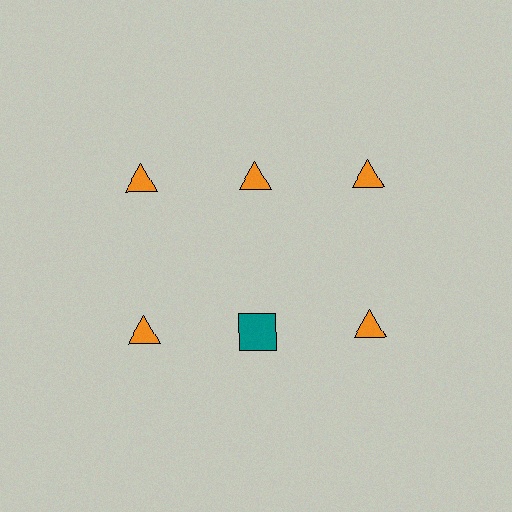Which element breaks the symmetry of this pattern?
The teal square in the second row, second from left column breaks the symmetry. All other shapes are orange triangles.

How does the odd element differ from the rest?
It differs in both color (teal instead of orange) and shape (square instead of triangle).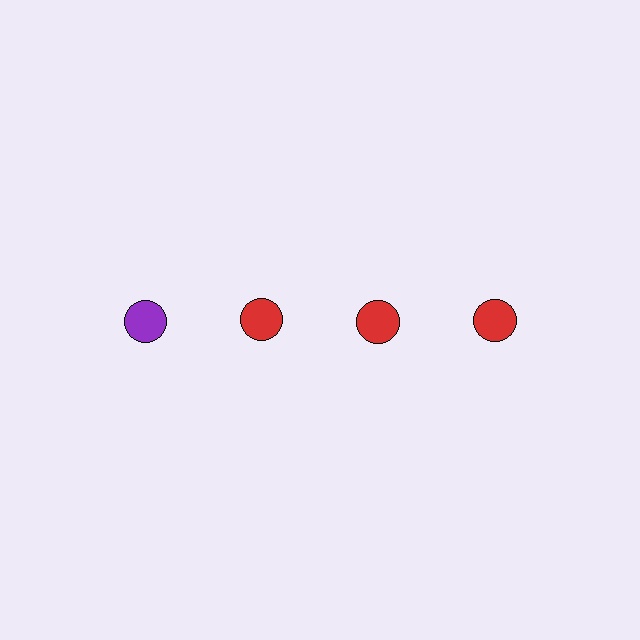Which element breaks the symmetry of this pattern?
The purple circle in the top row, leftmost column breaks the symmetry. All other shapes are red circles.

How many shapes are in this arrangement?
There are 4 shapes arranged in a grid pattern.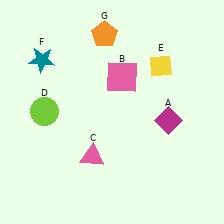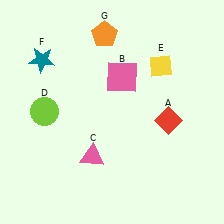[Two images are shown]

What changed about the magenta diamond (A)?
In Image 1, A is magenta. In Image 2, it changed to red.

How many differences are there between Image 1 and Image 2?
There is 1 difference between the two images.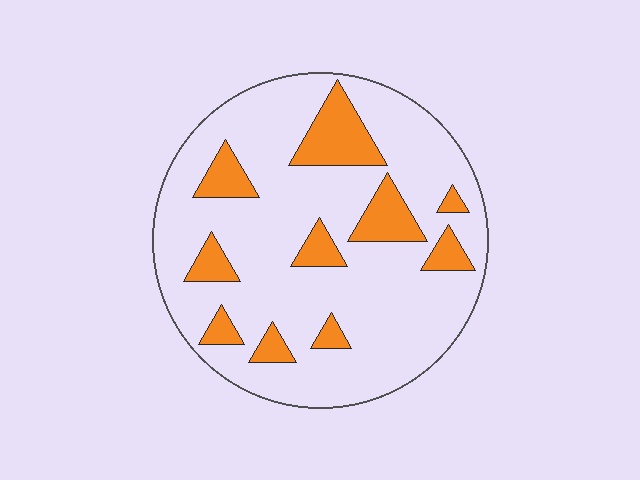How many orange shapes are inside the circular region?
10.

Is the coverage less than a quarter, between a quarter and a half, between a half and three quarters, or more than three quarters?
Less than a quarter.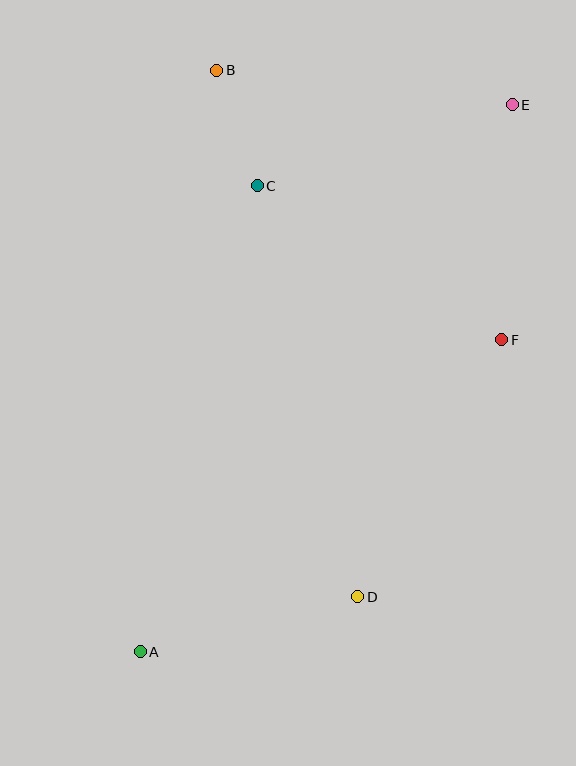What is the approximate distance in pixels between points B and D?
The distance between B and D is approximately 545 pixels.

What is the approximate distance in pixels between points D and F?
The distance between D and F is approximately 294 pixels.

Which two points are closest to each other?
Points B and C are closest to each other.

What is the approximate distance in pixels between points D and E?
The distance between D and E is approximately 516 pixels.